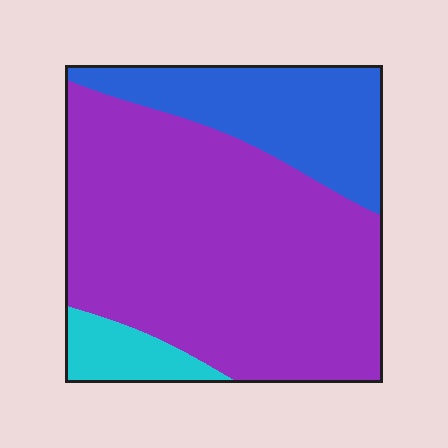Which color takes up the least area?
Cyan, at roughly 10%.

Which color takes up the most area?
Purple, at roughly 70%.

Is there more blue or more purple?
Purple.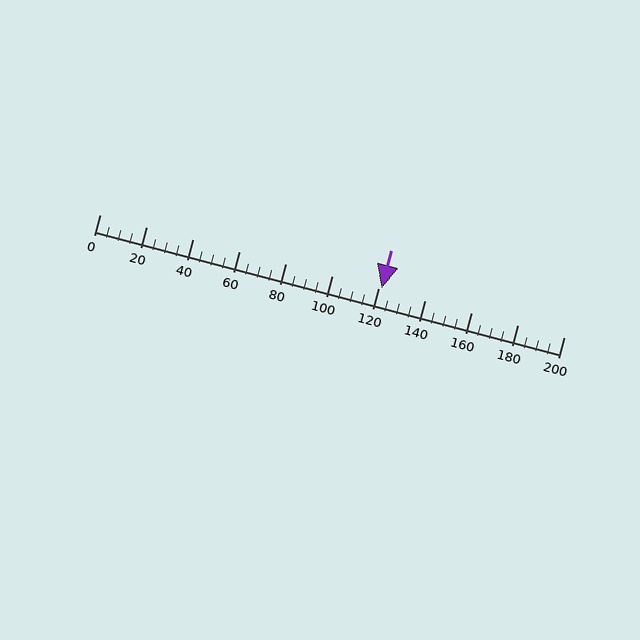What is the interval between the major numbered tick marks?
The major tick marks are spaced 20 units apart.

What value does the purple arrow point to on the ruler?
The purple arrow points to approximately 121.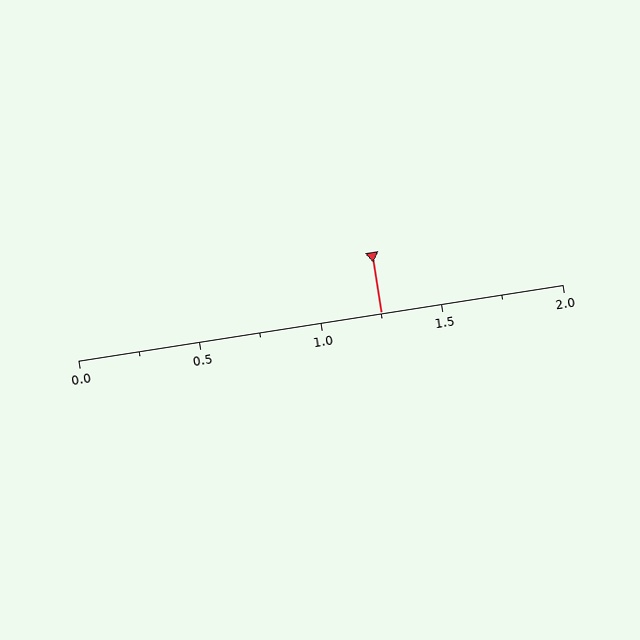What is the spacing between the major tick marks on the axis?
The major ticks are spaced 0.5 apart.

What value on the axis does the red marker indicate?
The marker indicates approximately 1.25.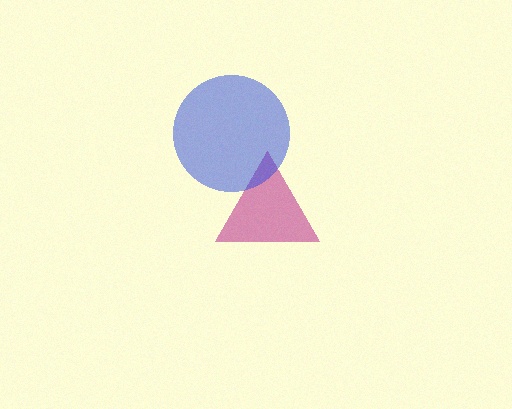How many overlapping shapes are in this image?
There are 2 overlapping shapes in the image.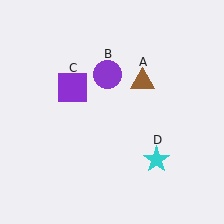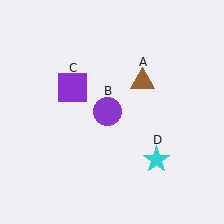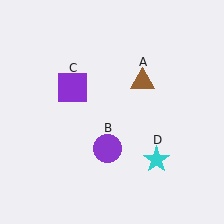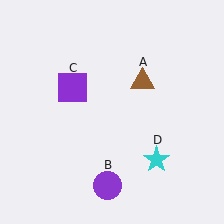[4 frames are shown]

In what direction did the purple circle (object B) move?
The purple circle (object B) moved down.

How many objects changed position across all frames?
1 object changed position: purple circle (object B).